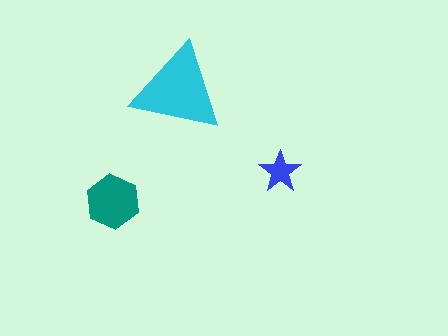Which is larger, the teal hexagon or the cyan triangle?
The cyan triangle.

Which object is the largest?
The cyan triangle.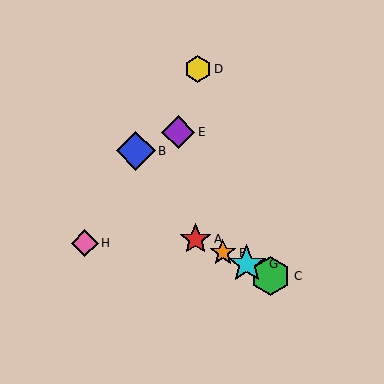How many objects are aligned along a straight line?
4 objects (A, C, F, G) are aligned along a straight line.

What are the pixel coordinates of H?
Object H is at (85, 243).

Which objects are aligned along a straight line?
Objects A, C, F, G are aligned along a straight line.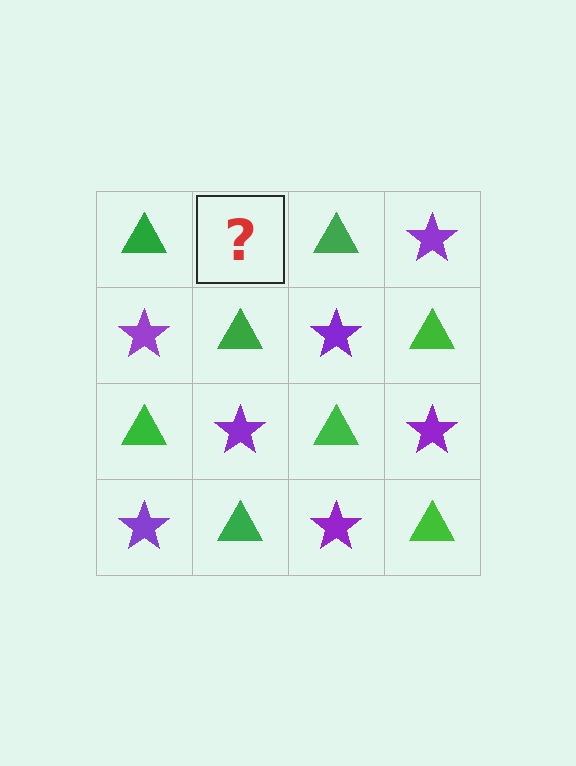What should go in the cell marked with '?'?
The missing cell should contain a purple star.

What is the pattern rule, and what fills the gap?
The rule is that it alternates green triangle and purple star in a checkerboard pattern. The gap should be filled with a purple star.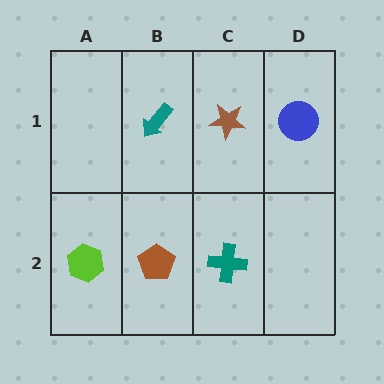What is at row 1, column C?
A brown star.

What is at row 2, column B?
A brown pentagon.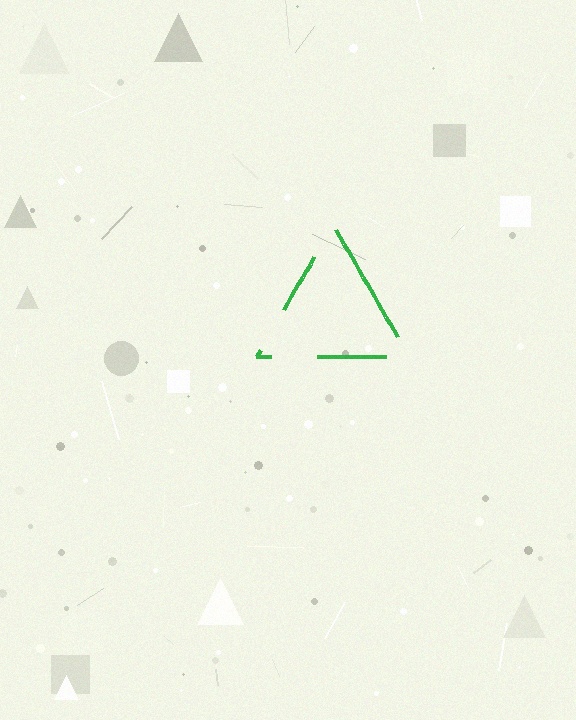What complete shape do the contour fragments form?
The contour fragments form a triangle.